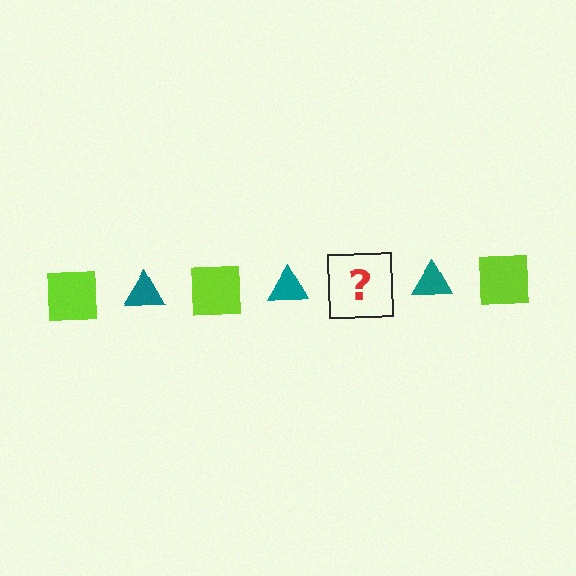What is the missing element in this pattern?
The missing element is a lime square.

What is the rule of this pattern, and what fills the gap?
The rule is that the pattern alternates between lime square and teal triangle. The gap should be filled with a lime square.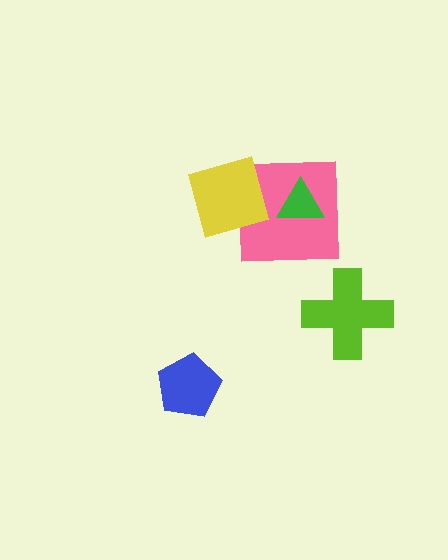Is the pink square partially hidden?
Yes, it is partially covered by another shape.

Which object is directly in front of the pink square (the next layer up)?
The yellow diamond is directly in front of the pink square.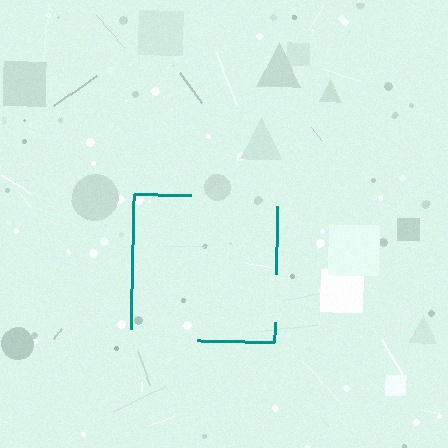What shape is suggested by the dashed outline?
The dashed outline suggests a square.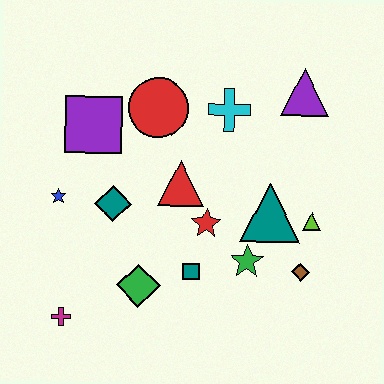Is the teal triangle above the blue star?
No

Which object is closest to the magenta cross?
The green diamond is closest to the magenta cross.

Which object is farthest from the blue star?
The purple triangle is farthest from the blue star.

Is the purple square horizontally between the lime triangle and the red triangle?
No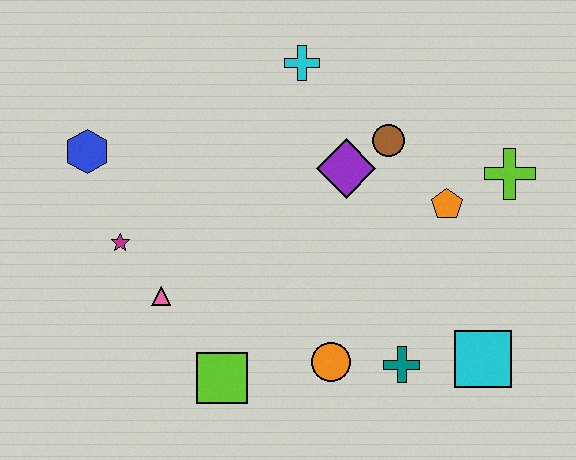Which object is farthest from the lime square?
The lime cross is farthest from the lime square.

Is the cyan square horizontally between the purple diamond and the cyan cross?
No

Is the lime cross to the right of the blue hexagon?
Yes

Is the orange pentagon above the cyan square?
Yes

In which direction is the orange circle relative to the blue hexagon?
The orange circle is to the right of the blue hexagon.